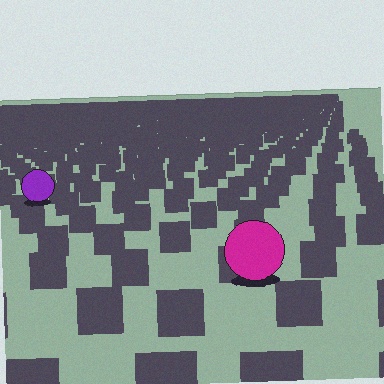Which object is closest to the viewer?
The magenta circle is closest. The texture marks near it are larger and more spread out.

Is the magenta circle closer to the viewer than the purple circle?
Yes. The magenta circle is closer — you can tell from the texture gradient: the ground texture is coarser near it.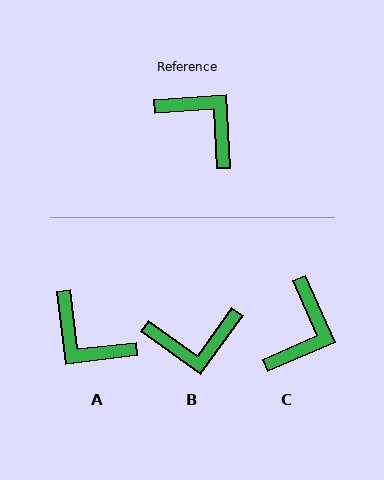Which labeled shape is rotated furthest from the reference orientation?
A, about 177 degrees away.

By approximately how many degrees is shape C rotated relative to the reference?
Approximately 70 degrees clockwise.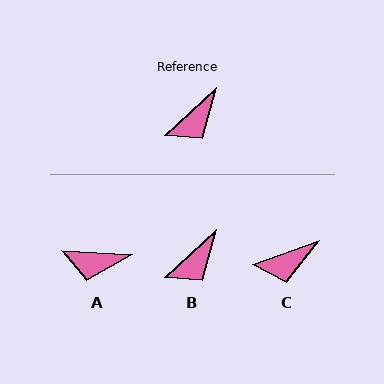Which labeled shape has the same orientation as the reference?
B.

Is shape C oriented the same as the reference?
No, it is off by about 23 degrees.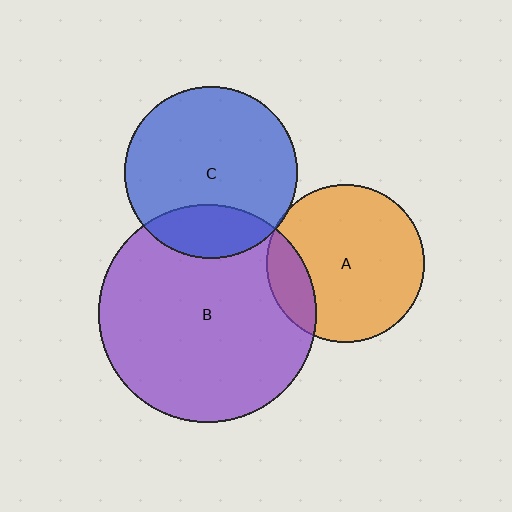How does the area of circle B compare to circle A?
Approximately 1.9 times.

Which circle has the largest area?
Circle B (purple).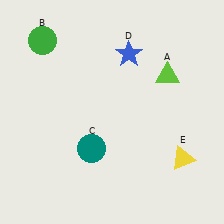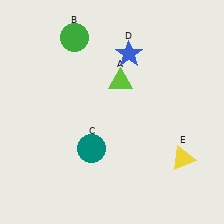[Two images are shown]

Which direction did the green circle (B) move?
The green circle (B) moved right.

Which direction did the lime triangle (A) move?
The lime triangle (A) moved left.